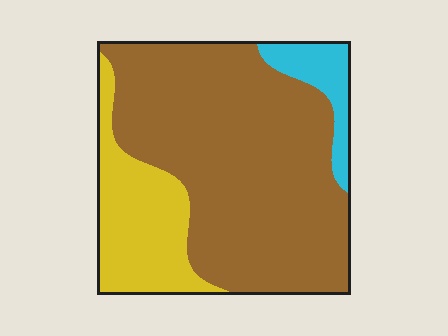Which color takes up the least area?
Cyan, at roughly 10%.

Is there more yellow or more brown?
Brown.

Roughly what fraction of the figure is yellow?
Yellow takes up between a sixth and a third of the figure.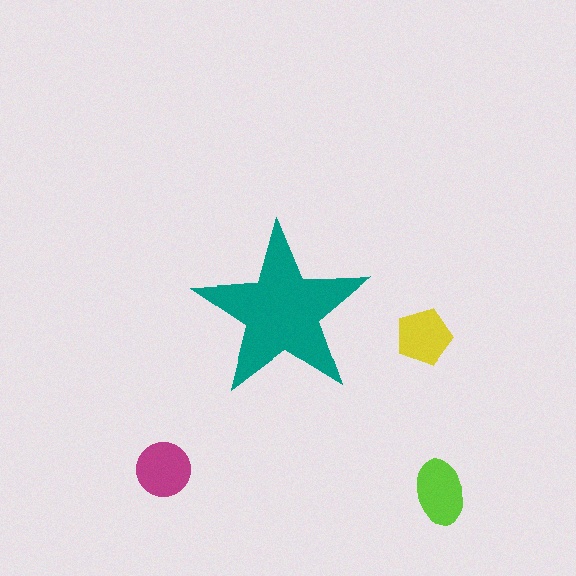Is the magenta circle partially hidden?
No, the magenta circle is fully visible.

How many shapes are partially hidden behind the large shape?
0 shapes are partially hidden.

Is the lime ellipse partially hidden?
No, the lime ellipse is fully visible.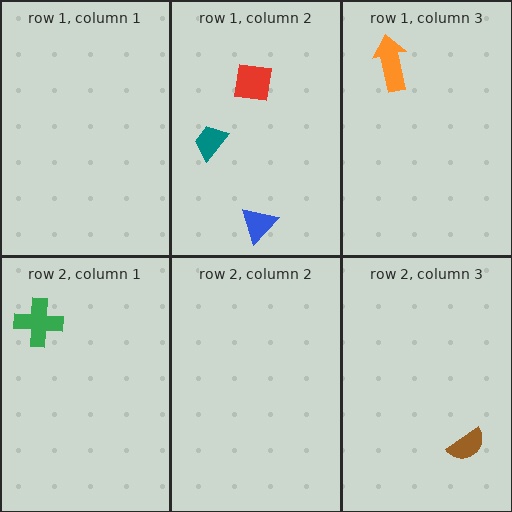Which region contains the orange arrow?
The row 1, column 3 region.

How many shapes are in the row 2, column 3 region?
1.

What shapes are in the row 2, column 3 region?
The brown semicircle.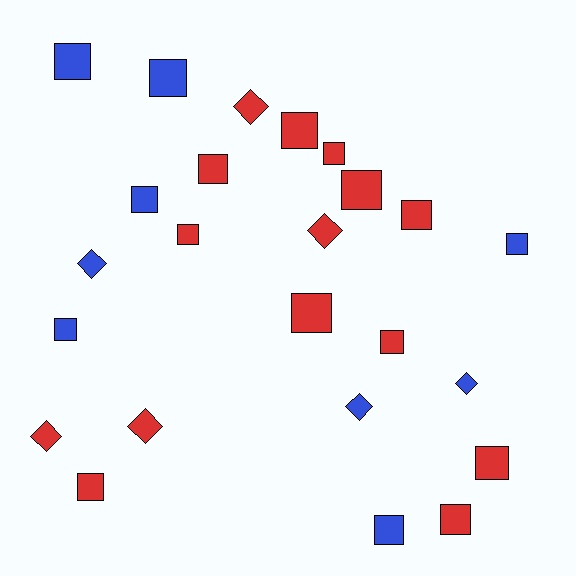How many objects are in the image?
There are 24 objects.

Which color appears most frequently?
Red, with 15 objects.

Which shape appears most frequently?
Square, with 17 objects.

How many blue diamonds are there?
There are 3 blue diamonds.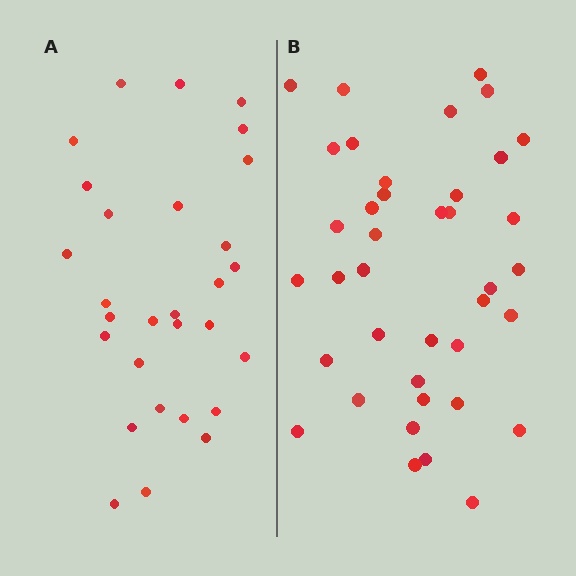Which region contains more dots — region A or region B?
Region B (the right region) has more dots.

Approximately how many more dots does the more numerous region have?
Region B has roughly 10 or so more dots than region A.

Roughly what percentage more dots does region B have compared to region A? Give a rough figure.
About 35% more.